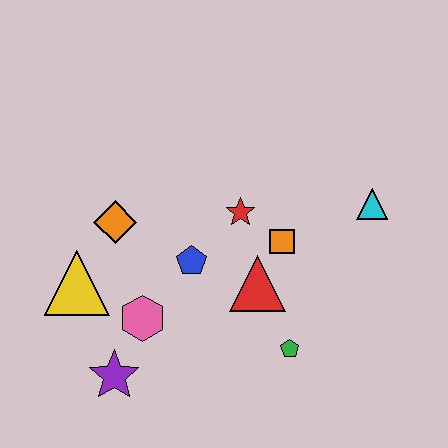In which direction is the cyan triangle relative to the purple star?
The cyan triangle is to the right of the purple star.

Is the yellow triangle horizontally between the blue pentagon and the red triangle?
No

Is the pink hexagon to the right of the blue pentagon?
No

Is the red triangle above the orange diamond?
No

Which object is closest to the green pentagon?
The red triangle is closest to the green pentagon.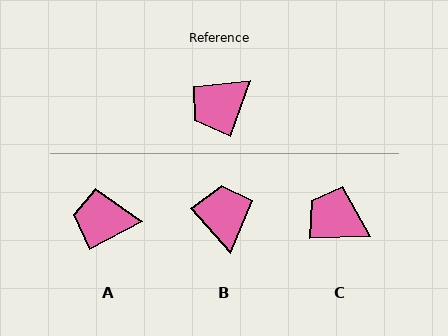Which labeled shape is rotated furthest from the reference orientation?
B, about 118 degrees away.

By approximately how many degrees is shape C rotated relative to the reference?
Approximately 67 degrees clockwise.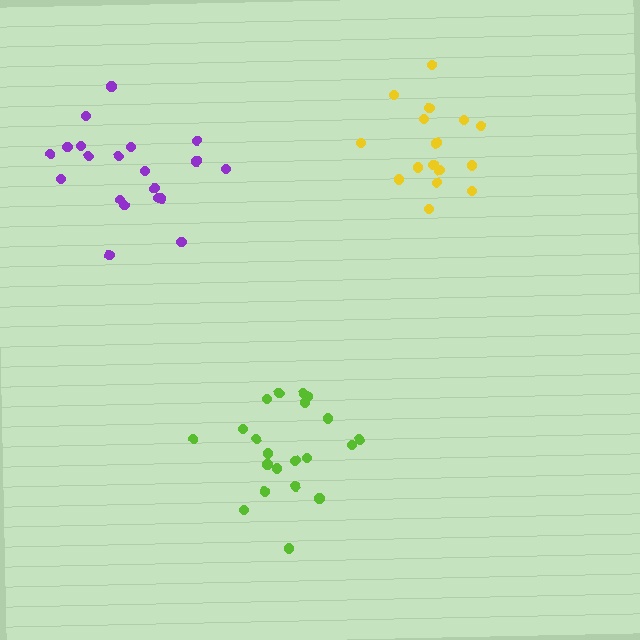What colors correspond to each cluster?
The clusters are colored: lime, yellow, purple.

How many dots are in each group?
Group 1: 21 dots, Group 2: 16 dots, Group 3: 20 dots (57 total).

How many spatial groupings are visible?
There are 3 spatial groupings.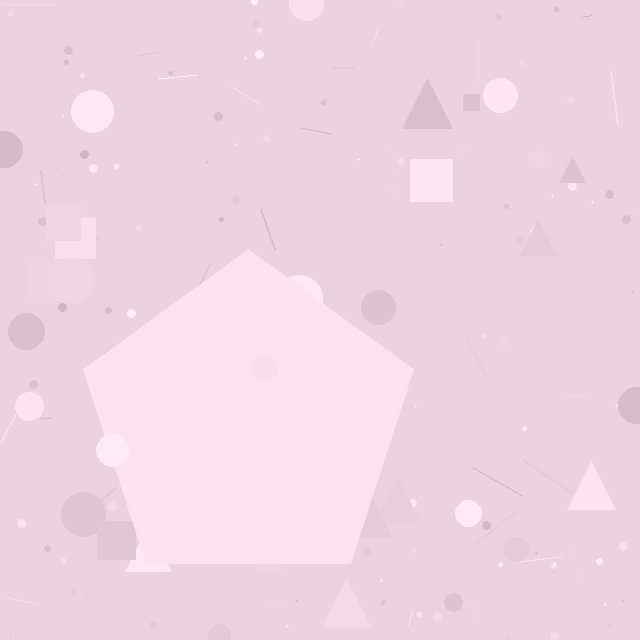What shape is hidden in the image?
A pentagon is hidden in the image.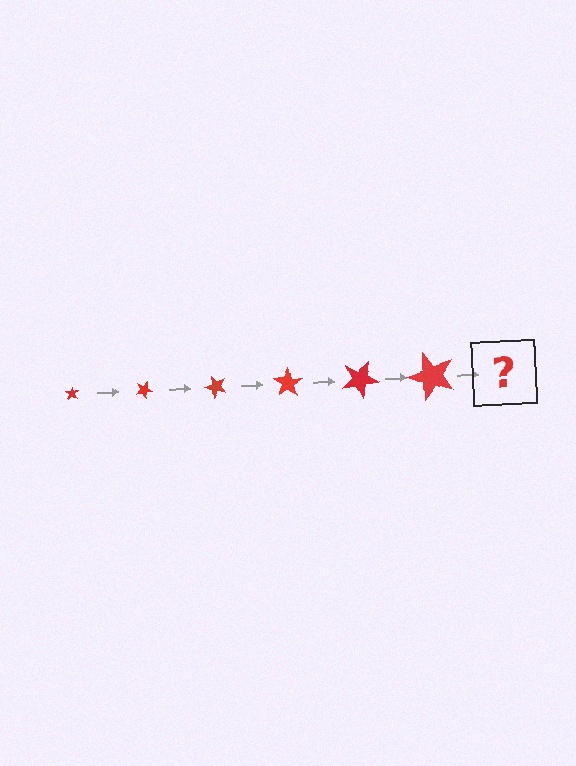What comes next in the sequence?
The next element should be a star, larger than the previous one and rotated 150 degrees from the start.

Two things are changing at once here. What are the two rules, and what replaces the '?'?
The two rules are that the star grows larger each step and it rotates 25 degrees each step. The '?' should be a star, larger than the previous one and rotated 150 degrees from the start.